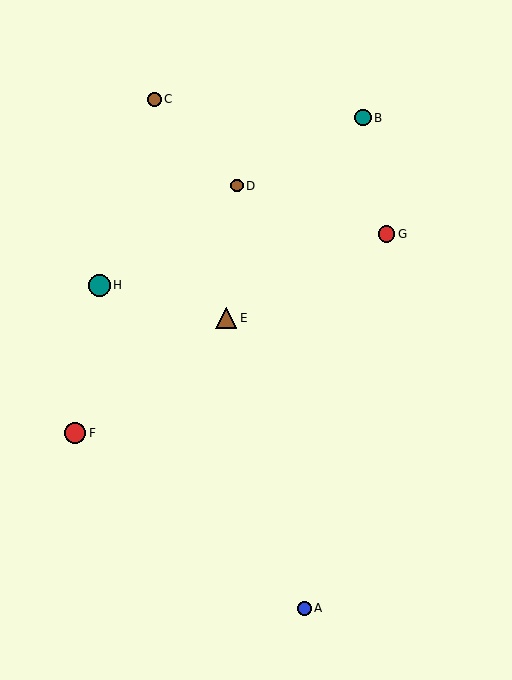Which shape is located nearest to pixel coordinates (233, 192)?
The brown circle (labeled D) at (237, 186) is nearest to that location.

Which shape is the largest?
The red circle (labeled F) is the largest.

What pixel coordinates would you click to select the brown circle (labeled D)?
Click at (237, 186) to select the brown circle D.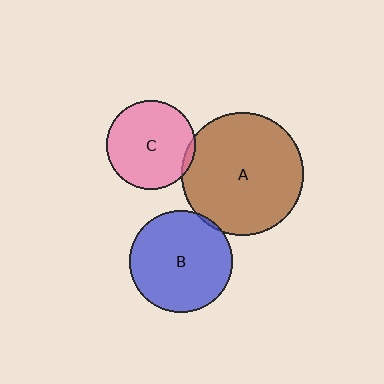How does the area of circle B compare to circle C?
Approximately 1.3 times.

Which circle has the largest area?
Circle A (brown).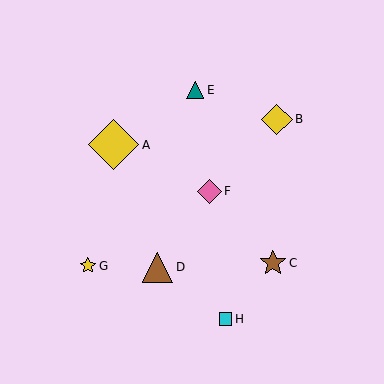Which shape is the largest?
The yellow diamond (labeled A) is the largest.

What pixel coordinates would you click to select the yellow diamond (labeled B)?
Click at (277, 119) to select the yellow diamond B.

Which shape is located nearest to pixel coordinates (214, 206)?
The pink diamond (labeled F) at (209, 191) is nearest to that location.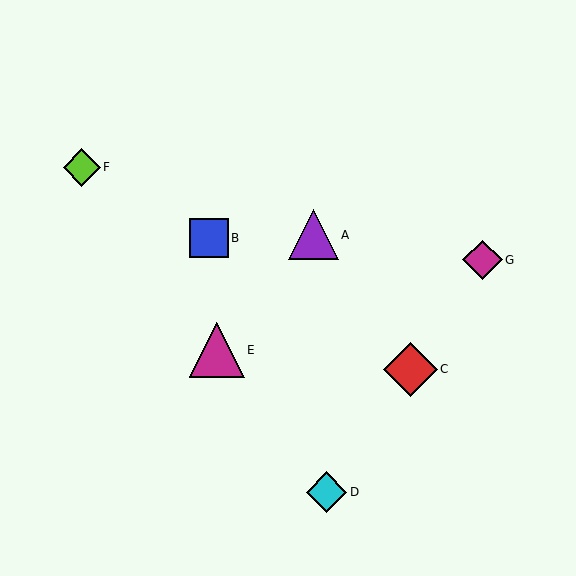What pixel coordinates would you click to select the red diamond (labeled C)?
Click at (410, 369) to select the red diamond C.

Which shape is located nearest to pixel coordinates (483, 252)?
The magenta diamond (labeled G) at (482, 260) is nearest to that location.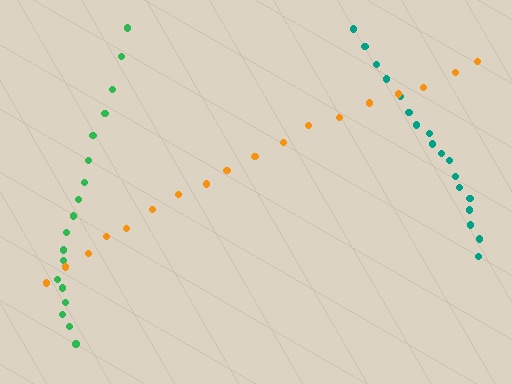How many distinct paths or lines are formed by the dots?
There are 3 distinct paths.